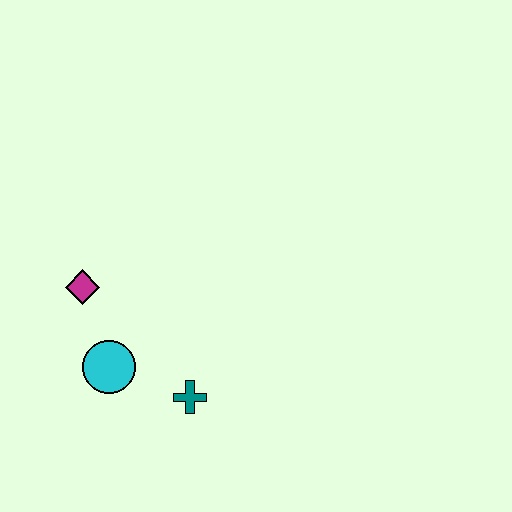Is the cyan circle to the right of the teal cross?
No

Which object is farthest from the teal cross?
The magenta diamond is farthest from the teal cross.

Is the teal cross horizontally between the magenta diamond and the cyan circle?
No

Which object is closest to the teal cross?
The cyan circle is closest to the teal cross.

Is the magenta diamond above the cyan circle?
Yes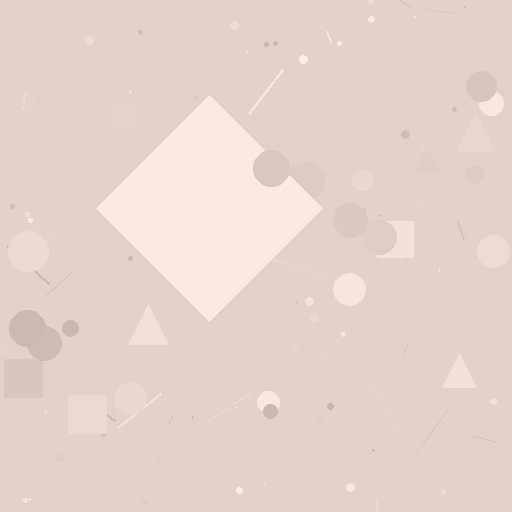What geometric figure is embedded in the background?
A diamond is embedded in the background.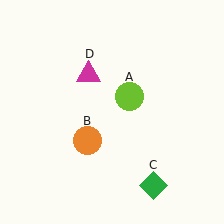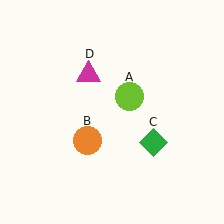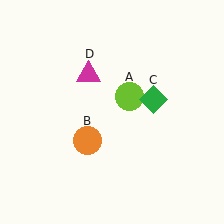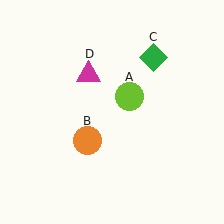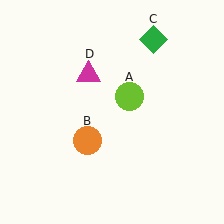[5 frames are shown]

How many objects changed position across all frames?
1 object changed position: green diamond (object C).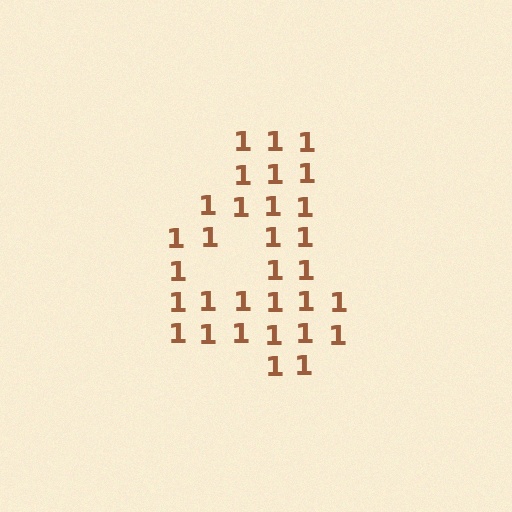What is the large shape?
The large shape is the digit 4.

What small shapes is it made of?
It is made of small digit 1's.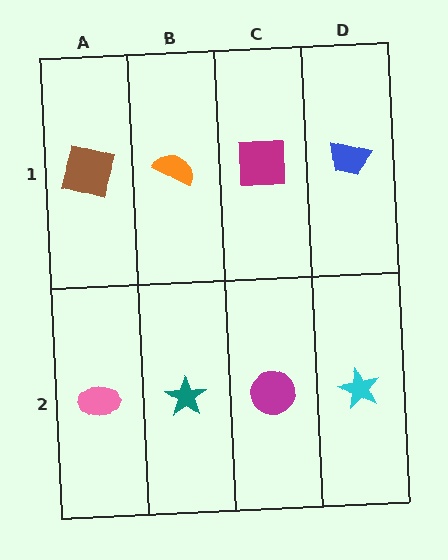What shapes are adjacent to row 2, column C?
A magenta square (row 1, column C), a teal star (row 2, column B), a cyan star (row 2, column D).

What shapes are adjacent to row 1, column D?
A cyan star (row 2, column D), a magenta square (row 1, column C).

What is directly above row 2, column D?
A blue trapezoid.